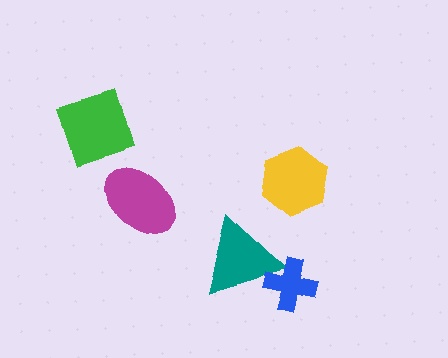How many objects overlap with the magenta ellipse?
0 objects overlap with the magenta ellipse.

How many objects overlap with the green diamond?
0 objects overlap with the green diamond.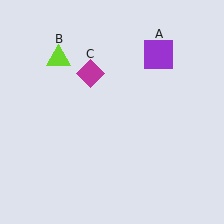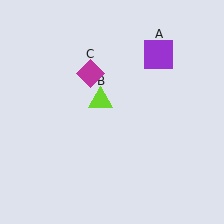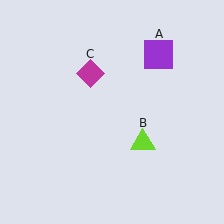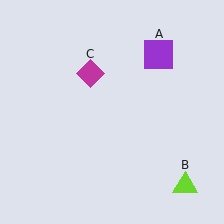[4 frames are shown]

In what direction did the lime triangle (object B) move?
The lime triangle (object B) moved down and to the right.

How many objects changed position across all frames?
1 object changed position: lime triangle (object B).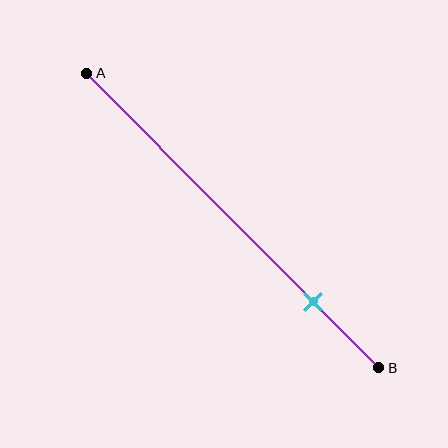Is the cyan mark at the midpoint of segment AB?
No, the mark is at about 80% from A, not at the 50% midpoint.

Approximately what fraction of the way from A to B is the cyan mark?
The cyan mark is approximately 80% of the way from A to B.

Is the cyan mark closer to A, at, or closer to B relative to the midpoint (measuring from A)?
The cyan mark is closer to point B than the midpoint of segment AB.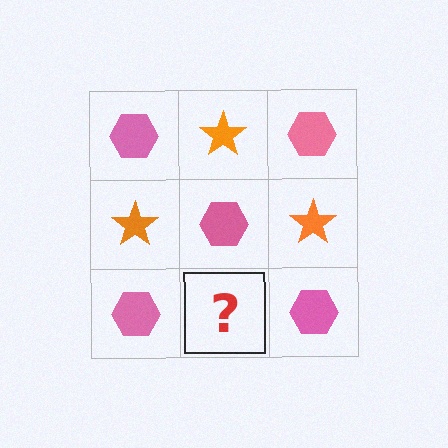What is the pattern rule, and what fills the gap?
The rule is that it alternates pink hexagon and orange star in a checkerboard pattern. The gap should be filled with an orange star.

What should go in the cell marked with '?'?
The missing cell should contain an orange star.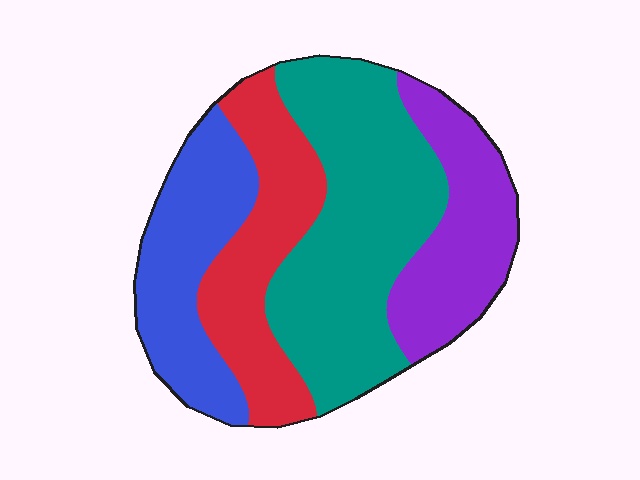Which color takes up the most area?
Teal, at roughly 40%.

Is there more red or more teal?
Teal.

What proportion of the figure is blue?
Blue takes up about one fifth (1/5) of the figure.